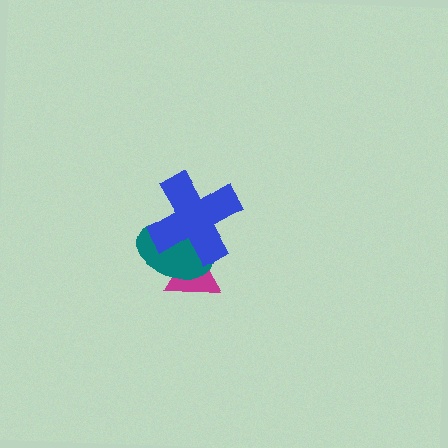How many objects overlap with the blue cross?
2 objects overlap with the blue cross.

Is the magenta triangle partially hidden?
Yes, it is partially covered by another shape.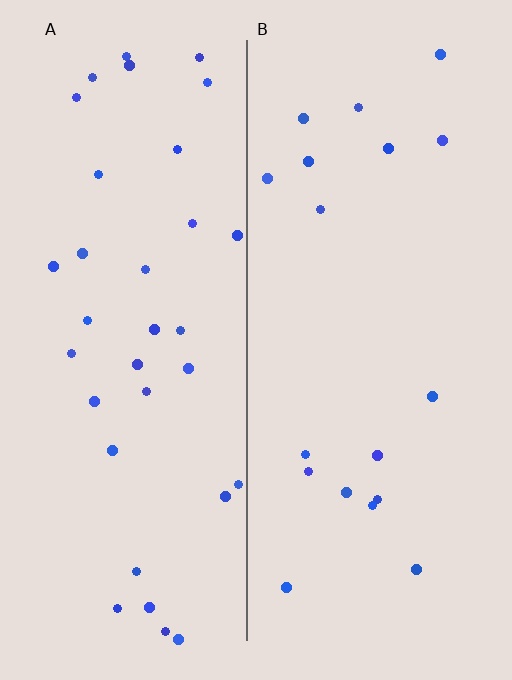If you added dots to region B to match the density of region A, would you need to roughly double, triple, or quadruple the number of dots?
Approximately double.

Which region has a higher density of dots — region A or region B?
A (the left).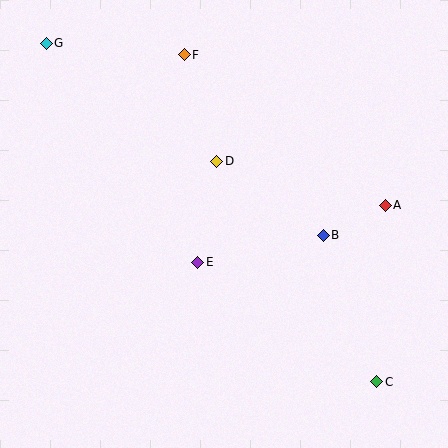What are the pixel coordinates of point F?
Point F is at (184, 55).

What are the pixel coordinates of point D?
Point D is at (217, 161).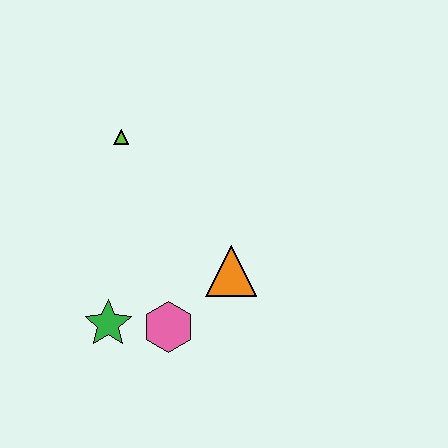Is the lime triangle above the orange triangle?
Yes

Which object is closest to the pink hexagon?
The green star is closest to the pink hexagon.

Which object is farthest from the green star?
The lime triangle is farthest from the green star.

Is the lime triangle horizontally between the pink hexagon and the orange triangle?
No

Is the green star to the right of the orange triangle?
No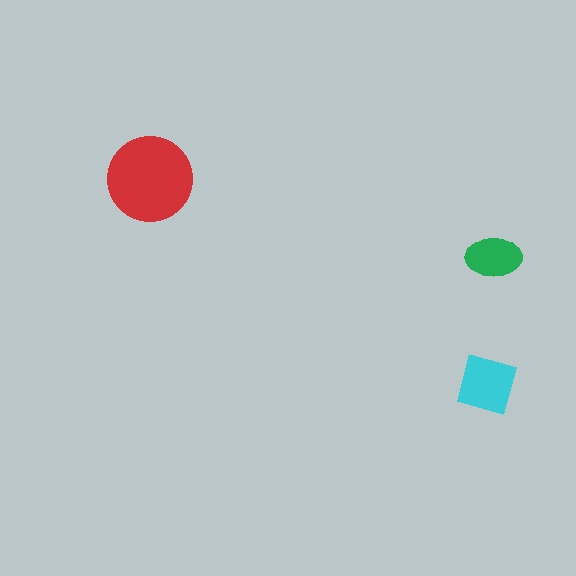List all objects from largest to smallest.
The red circle, the cyan square, the green ellipse.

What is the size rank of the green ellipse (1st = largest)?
3rd.